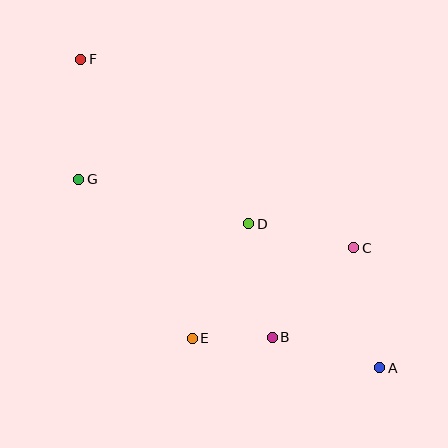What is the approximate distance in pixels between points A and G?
The distance between A and G is approximately 355 pixels.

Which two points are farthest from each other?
Points A and F are farthest from each other.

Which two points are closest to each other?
Points B and E are closest to each other.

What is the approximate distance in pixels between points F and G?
The distance between F and G is approximately 120 pixels.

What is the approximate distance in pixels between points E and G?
The distance between E and G is approximately 195 pixels.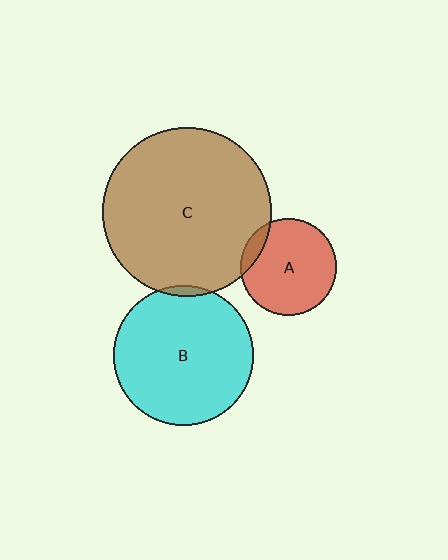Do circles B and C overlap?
Yes.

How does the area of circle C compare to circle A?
Approximately 3.1 times.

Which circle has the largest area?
Circle C (brown).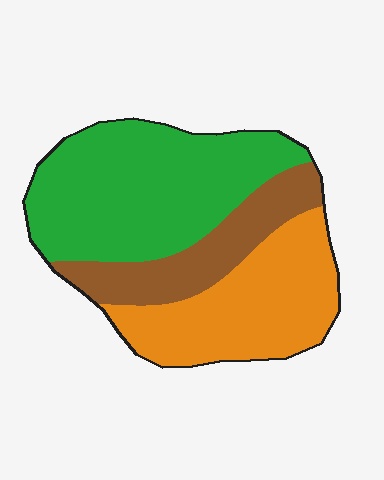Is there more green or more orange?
Green.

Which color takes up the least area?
Brown, at roughly 20%.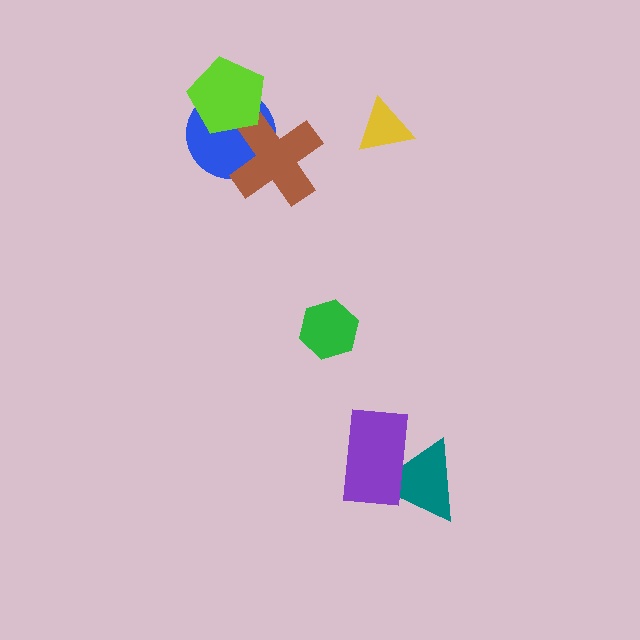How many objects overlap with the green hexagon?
0 objects overlap with the green hexagon.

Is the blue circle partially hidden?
Yes, it is partially covered by another shape.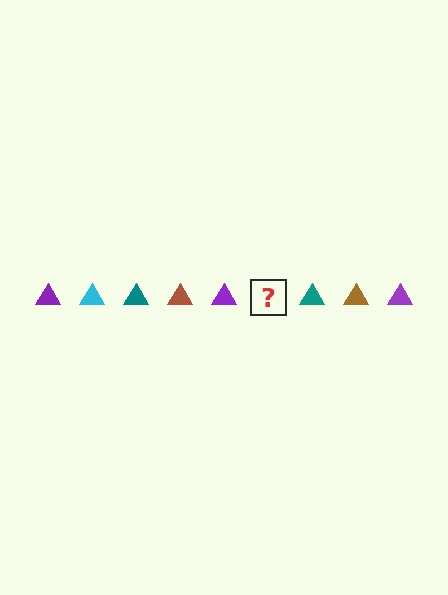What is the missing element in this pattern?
The missing element is a cyan triangle.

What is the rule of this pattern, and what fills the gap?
The rule is that the pattern cycles through purple, cyan, teal, brown triangles. The gap should be filled with a cyan triangle.